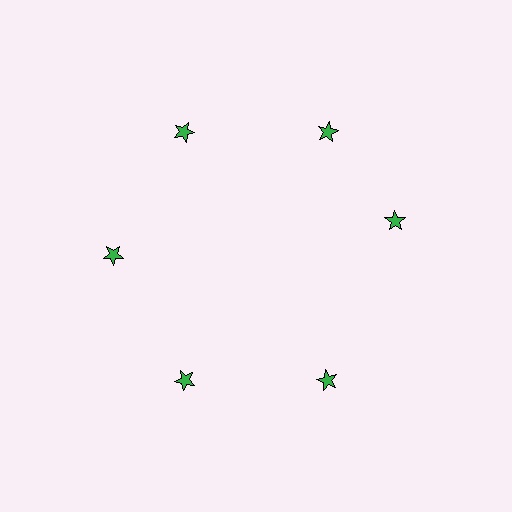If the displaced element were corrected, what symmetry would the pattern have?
It would have 6-fold rotational symmetry — the pattern would map onto itself every 60 degrees.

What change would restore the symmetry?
The symmetry would be restored by rotating it back into even spacing with its neighbors so that all 6 stars sit at equal angles and equal distance from the center.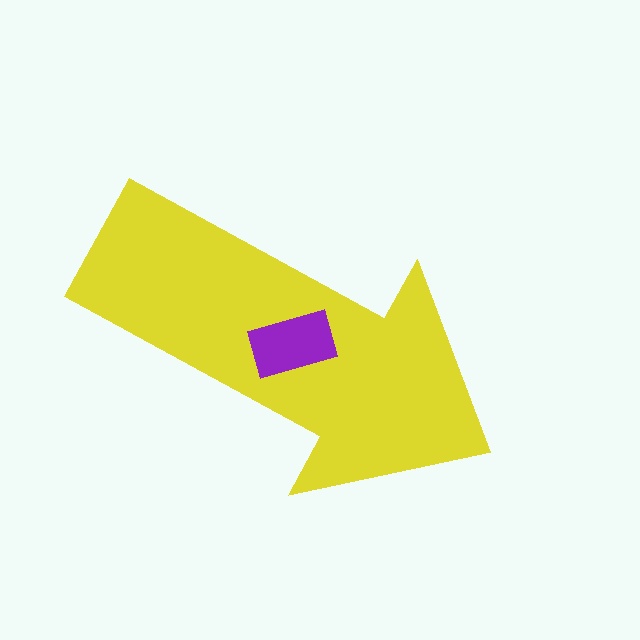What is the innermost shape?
The purple rectangle.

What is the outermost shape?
The yellow arrow.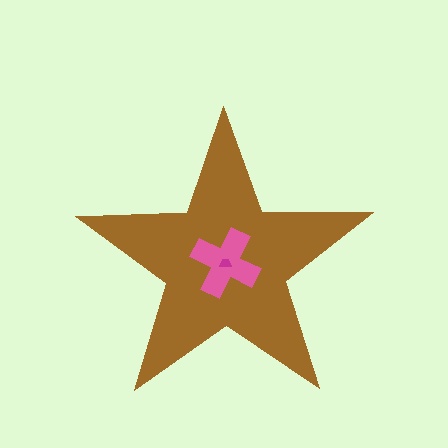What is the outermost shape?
The brown star.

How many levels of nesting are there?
3.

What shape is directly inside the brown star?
The pink cross.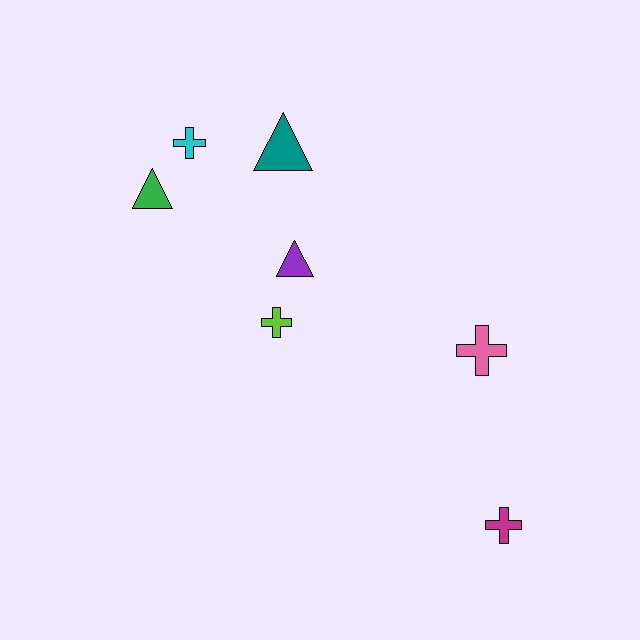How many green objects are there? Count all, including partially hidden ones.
There is 1 green object.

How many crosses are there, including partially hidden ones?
There are 4 crosses.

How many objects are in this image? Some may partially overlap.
There are 7 objects.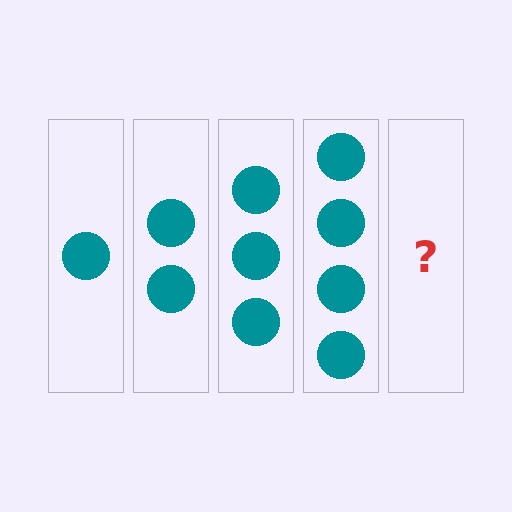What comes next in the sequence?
The next element should be 5 circles.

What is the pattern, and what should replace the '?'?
The pattern is that each step adds one more circle. The '?' should be 5 circles.